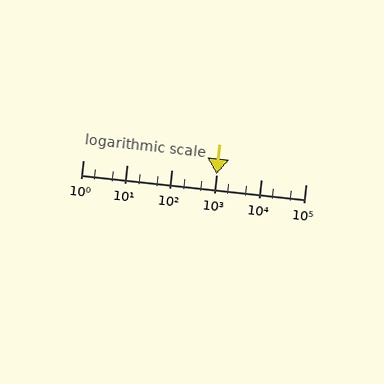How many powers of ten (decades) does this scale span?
The scale spans 5 decades, from 1 to 100000.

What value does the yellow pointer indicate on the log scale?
The pointer indicates approximately 1000.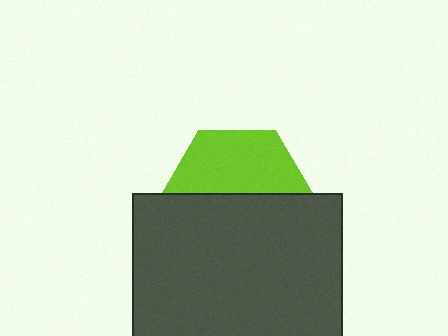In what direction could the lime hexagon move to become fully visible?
The lime hexagon could move up. That would shift it out from behind the dark gray rectangle entirely.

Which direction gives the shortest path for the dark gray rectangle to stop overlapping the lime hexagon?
Moving down gives the shortest separation.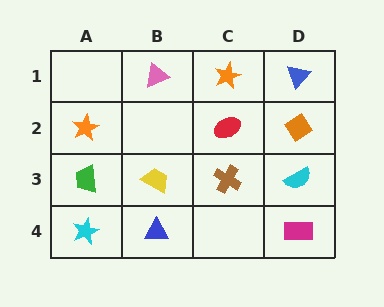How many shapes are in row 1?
3 shapes.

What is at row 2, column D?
An orange diamond.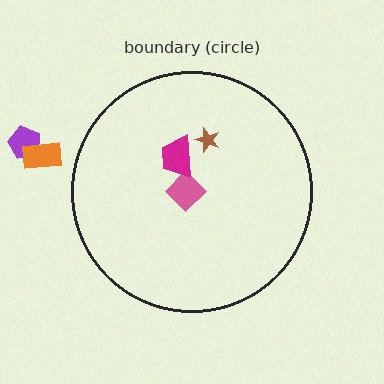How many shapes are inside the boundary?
3 inside, 2 outside.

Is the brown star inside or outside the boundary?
Inside.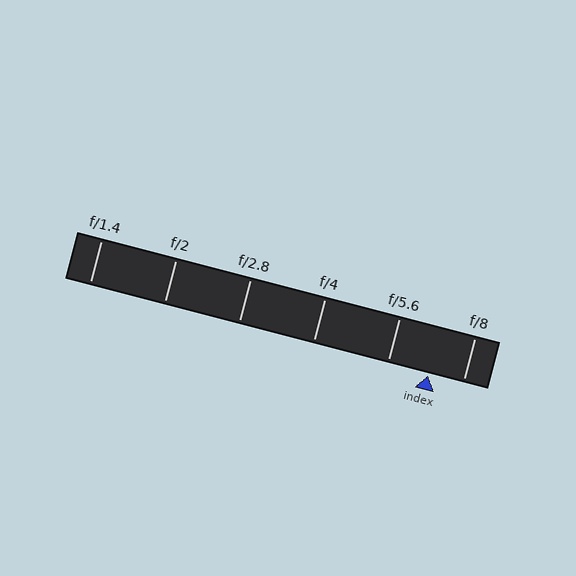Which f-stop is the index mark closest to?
The index mark is closest to f/8.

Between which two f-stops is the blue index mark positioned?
The index mark is between f/5.6 and f/8.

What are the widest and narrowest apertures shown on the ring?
The widest aperture shown is f/1.4 and the narrowest is f/8.